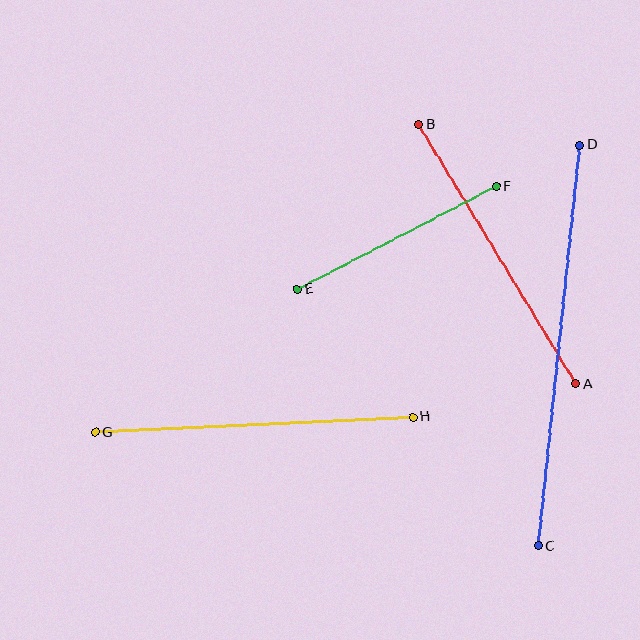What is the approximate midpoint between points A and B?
The midpoint is at approximately (497, 254) pixels.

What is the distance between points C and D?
The distance is approximately 403 pixels.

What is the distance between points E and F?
The distance is approximately 224 pixels.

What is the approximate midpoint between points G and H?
The midpoint is at approximately (254, 425) pixels.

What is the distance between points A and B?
The distance is approximately 303 pixels.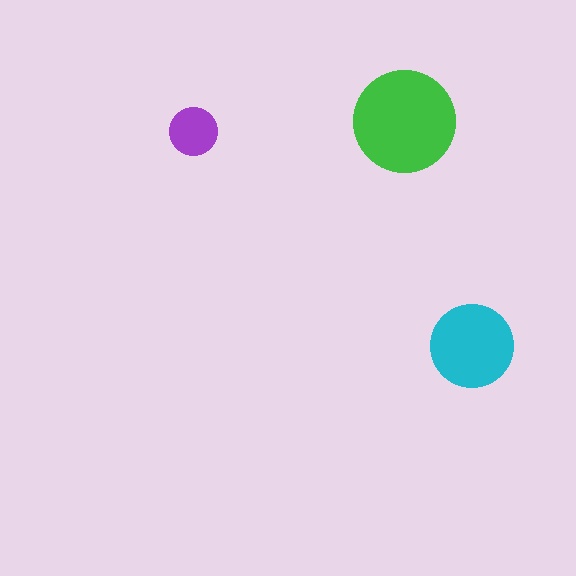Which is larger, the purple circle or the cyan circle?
The cyan one.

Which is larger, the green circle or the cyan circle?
The green one.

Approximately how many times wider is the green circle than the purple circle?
About 2 times wider.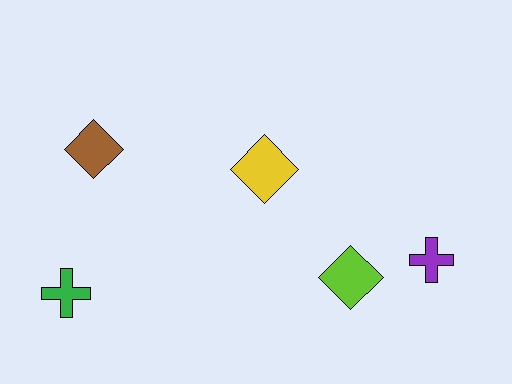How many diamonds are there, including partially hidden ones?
There are 3 diamonds.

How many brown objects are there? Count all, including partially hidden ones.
There is 1 brown object.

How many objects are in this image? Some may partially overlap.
There are 5 objects.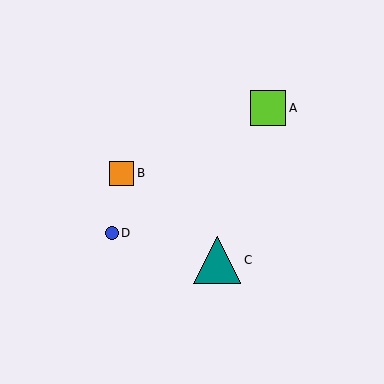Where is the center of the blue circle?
The center of the blue circle is at (112, 233).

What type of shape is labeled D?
Shape D is a blue circle.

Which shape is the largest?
The teal triangle (labeled C) is the largest.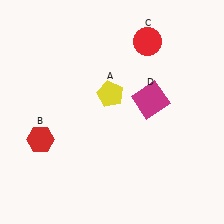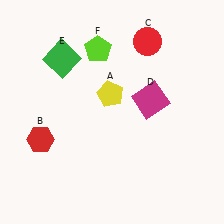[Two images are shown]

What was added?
A green square (E), a lime pentagon (F) were added in Image 2.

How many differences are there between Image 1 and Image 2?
There are 2 differences between the two images.